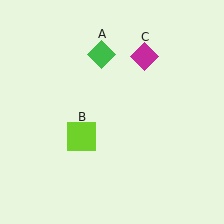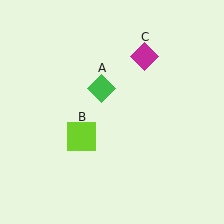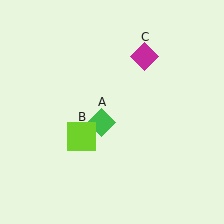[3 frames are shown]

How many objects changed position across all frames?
1 object changed position: green diamond (object A).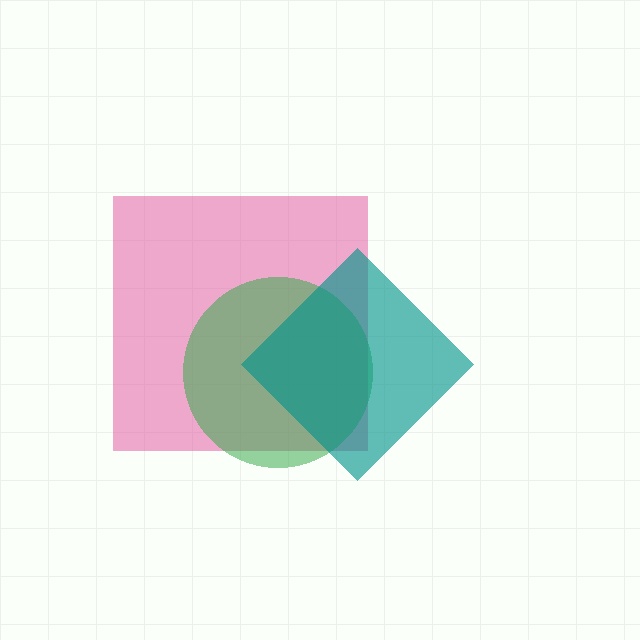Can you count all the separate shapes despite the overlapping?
Yes, there are 3 separate shapes.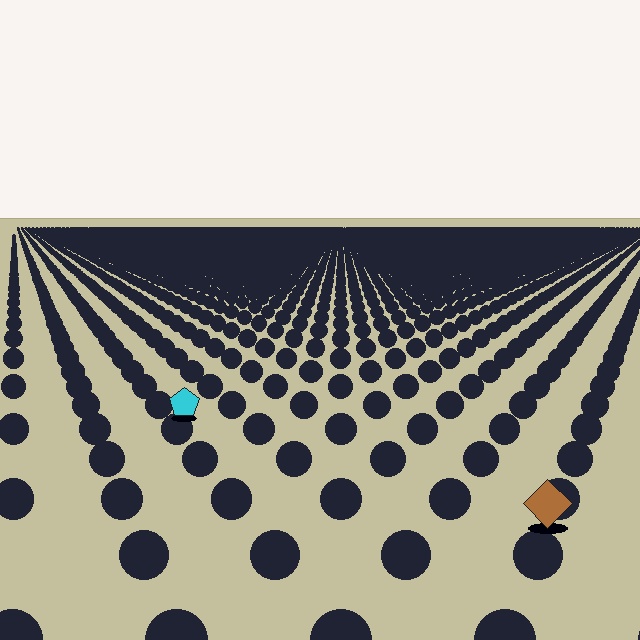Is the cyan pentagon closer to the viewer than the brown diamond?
No. The brown diamond is closer — you can tell from the texture gradient: the ground texture is coarser near it.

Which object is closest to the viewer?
The brown diamond is closest. The texture marks near it are larger and more spread out.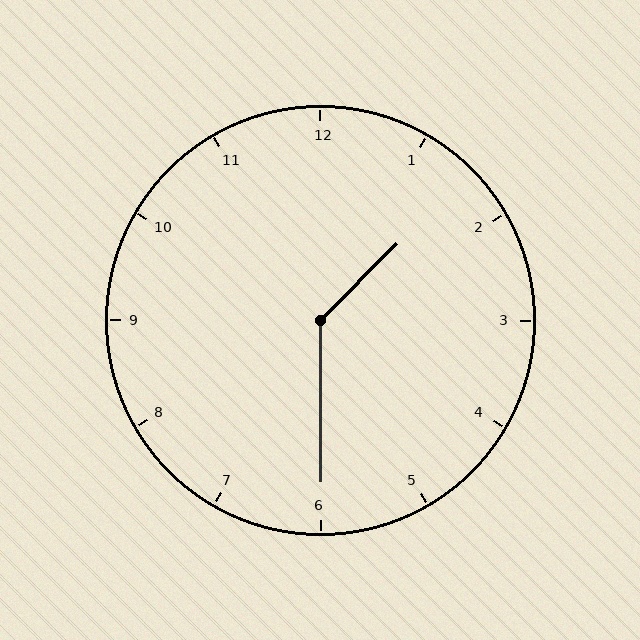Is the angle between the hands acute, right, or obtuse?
It is obtuse.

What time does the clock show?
1:30.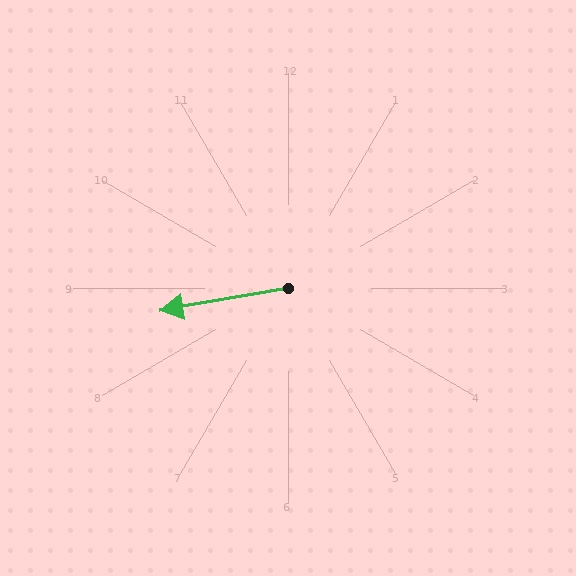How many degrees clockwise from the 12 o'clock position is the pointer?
Approximately 260 degrees.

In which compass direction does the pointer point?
West.